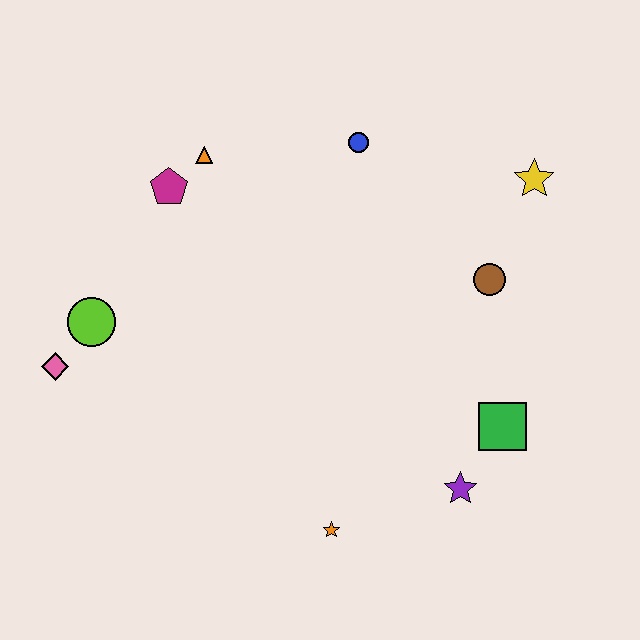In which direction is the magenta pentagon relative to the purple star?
The magenta pentagon is above the purple star.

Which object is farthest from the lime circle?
The yellow star is farthest from the lime circle.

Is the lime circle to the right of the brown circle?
No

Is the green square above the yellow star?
No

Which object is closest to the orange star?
The purple star is closest to the orange star.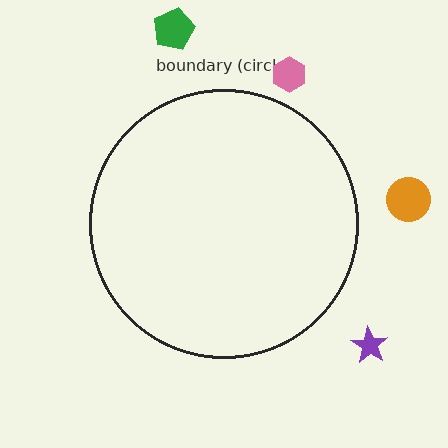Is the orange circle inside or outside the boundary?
Outside.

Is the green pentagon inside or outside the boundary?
Outside.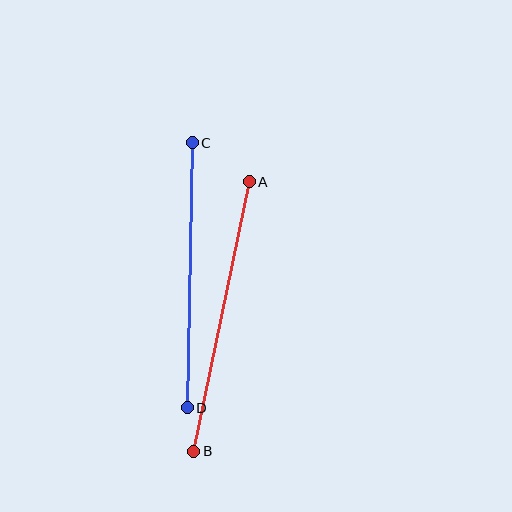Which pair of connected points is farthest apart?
Points A and B are farthest apart.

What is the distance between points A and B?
The distance is approximately 275 pixels.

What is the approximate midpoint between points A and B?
The midpoint is at approximately (221, 316) pixels.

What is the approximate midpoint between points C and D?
The midpoint is at approximately (190, 275) pixels.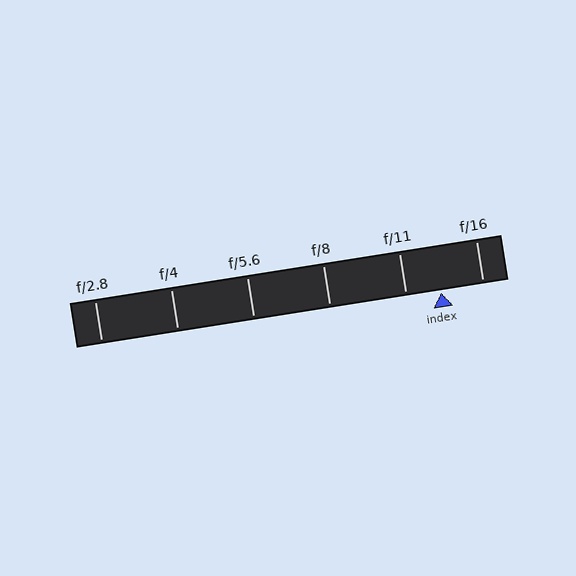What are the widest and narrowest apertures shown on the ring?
The widest aperture shown is f/2.8 and the narrowest is f/16.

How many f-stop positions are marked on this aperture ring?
There are 6 f-stop positions marked.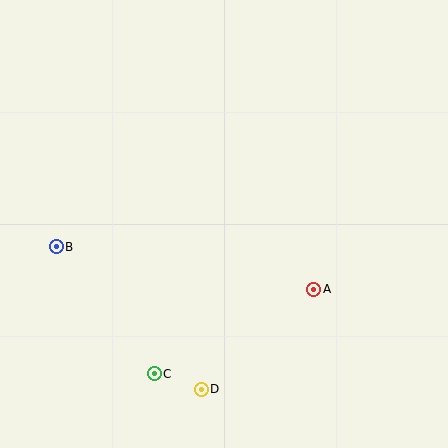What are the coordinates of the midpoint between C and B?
The midpoint between C and B is at (105, 310).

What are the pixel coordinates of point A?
Point A is at (314, 289).